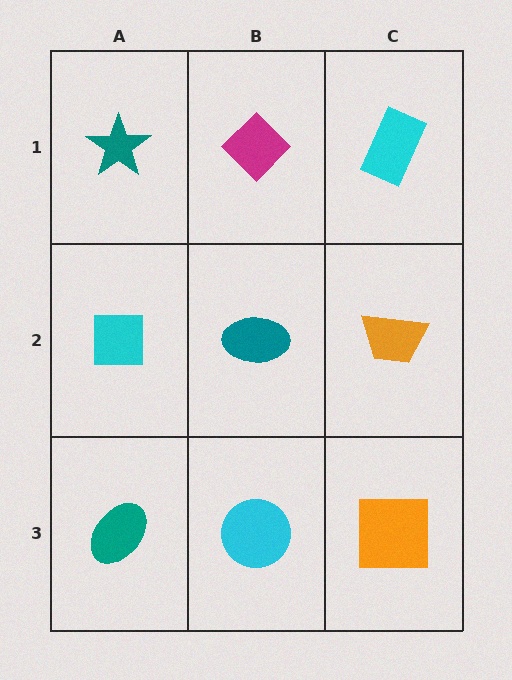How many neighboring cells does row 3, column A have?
2.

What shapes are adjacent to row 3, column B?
A teal ellipse (row 2, column B), a teal ellipse (row 3, column A), an orange square (row 3, column C).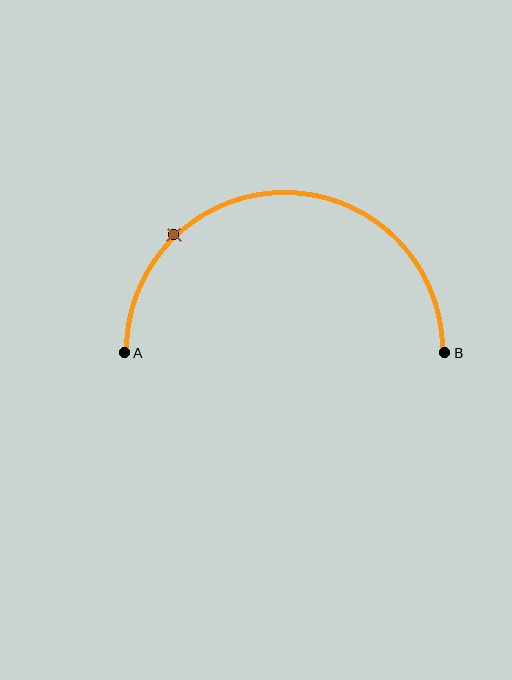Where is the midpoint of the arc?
The arc midpoint is the point on the curve farthest from the straight line joining A and B. It sits above that line.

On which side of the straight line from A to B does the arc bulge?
The arc bulges above the straight line connecting A and B.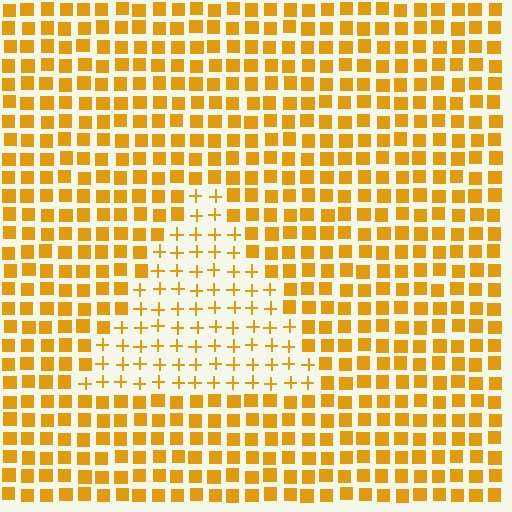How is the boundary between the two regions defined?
The boundary is defined by a change in element shape: plus signs inside vs. squares outside. All elements share the same color and spacing.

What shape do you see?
I see a triangle.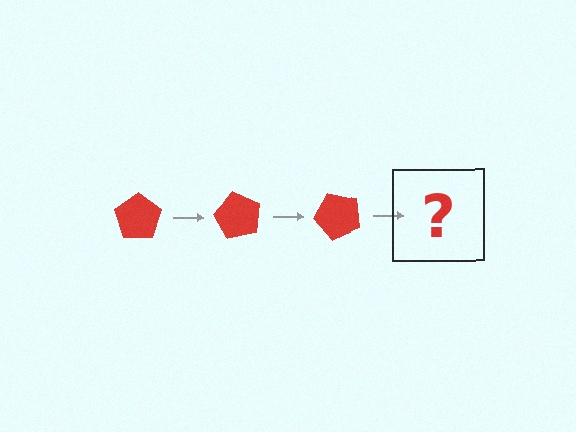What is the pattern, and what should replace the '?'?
The pattern is that the pentagon rotates 60 degrees each step. The '?' should be a red pentagon rotated 180 degrees.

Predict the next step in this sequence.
The next step is a red pentagon rotated 180 degrees.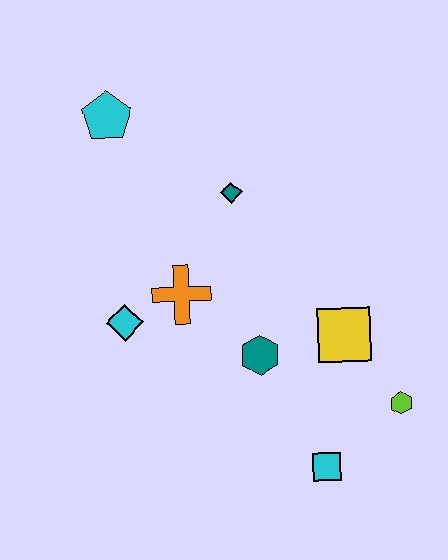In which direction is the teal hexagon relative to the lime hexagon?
The teal hexagon is to the left of the lime hexagon.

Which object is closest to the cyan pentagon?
The teal diamond is closest to the cyan pentagon.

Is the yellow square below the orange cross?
Yes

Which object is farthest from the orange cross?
The lime hexagon is farthest from the orange cross.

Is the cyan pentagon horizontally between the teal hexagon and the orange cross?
No